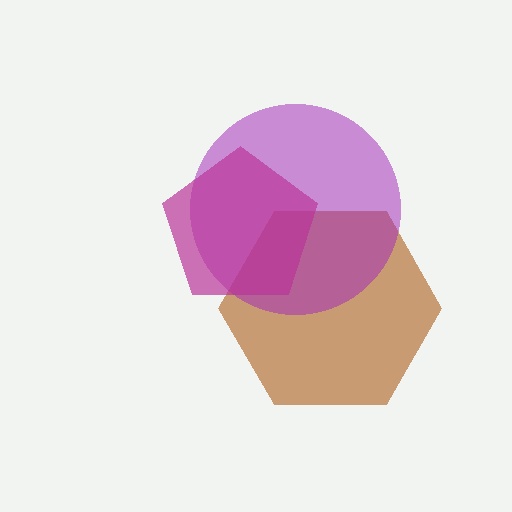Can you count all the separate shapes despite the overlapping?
Yes, there are 3 separate shapes.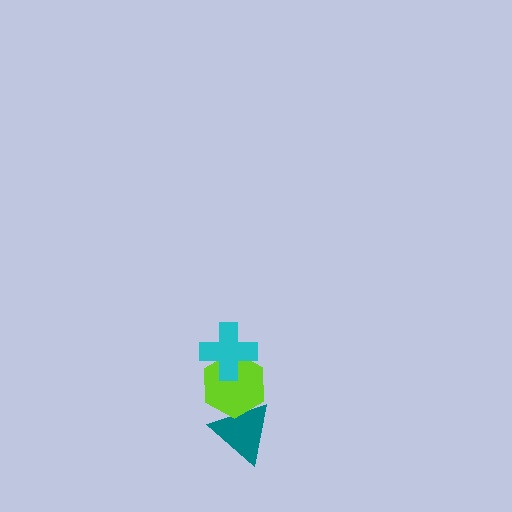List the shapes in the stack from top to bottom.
From top to bottom: the cyan cross, the lime hexagon, the teal triangle.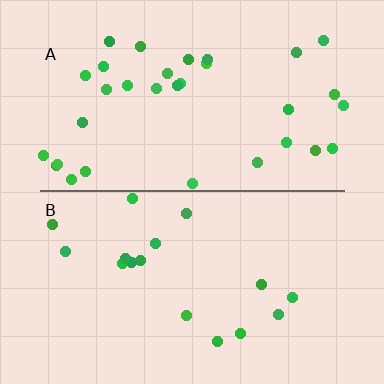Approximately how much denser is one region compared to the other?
Approximately 2.0× — region A over region B.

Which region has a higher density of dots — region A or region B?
A (the top).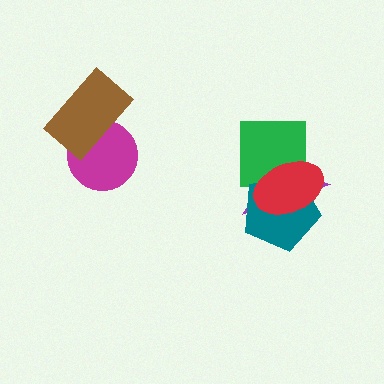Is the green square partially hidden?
Yes, it is partially covered by another shape.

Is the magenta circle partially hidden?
Yes, it is partially covered by another shape.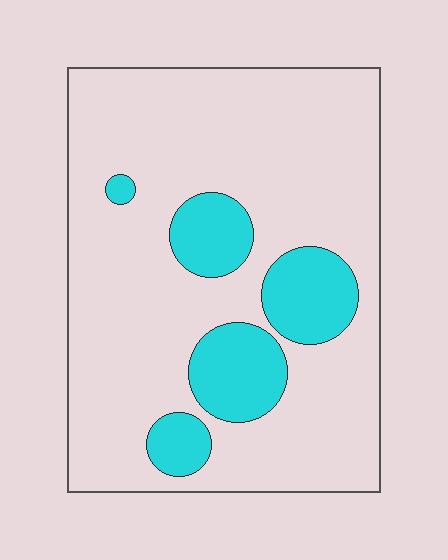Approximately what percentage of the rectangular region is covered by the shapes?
Approximately 20%.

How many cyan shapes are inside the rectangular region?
5.